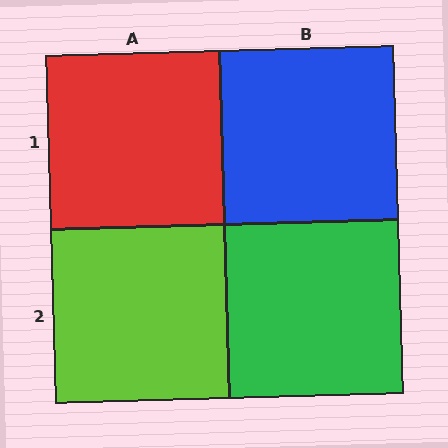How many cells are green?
1 cell is green.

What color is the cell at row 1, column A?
Red.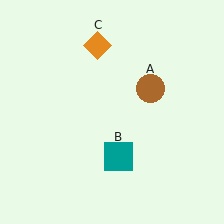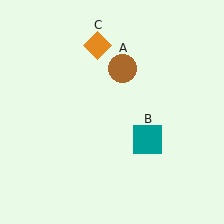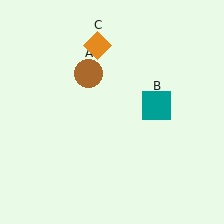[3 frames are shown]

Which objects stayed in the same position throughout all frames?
Orange diamond (object C) remained stationary.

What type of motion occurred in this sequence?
The brown circle (object A), teal square (object B) rotated counterclockwise around the center of the scene.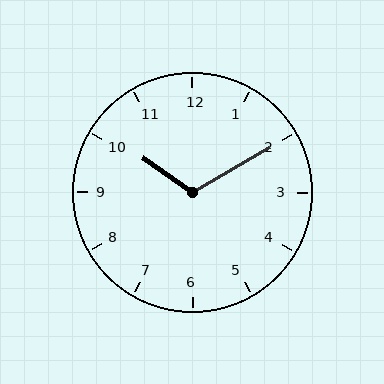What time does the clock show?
10:10.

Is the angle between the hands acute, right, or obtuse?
It is obtuse.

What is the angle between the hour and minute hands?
Approximately 115 degrees.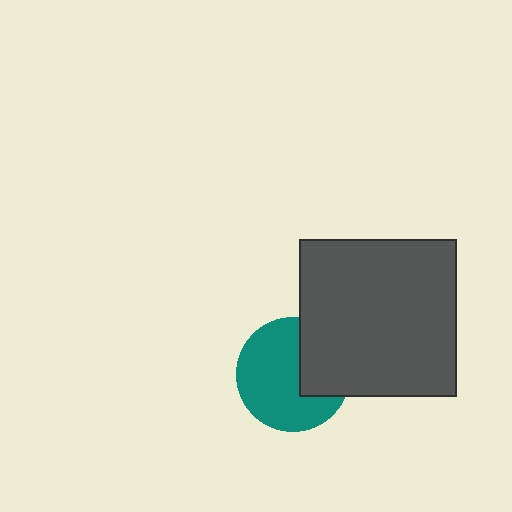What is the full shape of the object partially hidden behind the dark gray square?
The partially hidden object is a teal circle.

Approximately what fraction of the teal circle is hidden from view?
Roughly 32% of the teal circle is hidden behind the dark gray square.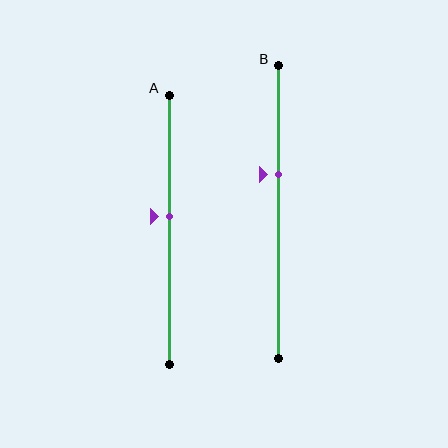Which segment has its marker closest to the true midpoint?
Segment A has its marker closest to the true midpoint.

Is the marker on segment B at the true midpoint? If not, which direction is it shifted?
No, the marker on segment B is shifted upward by about 13% of the segment length.